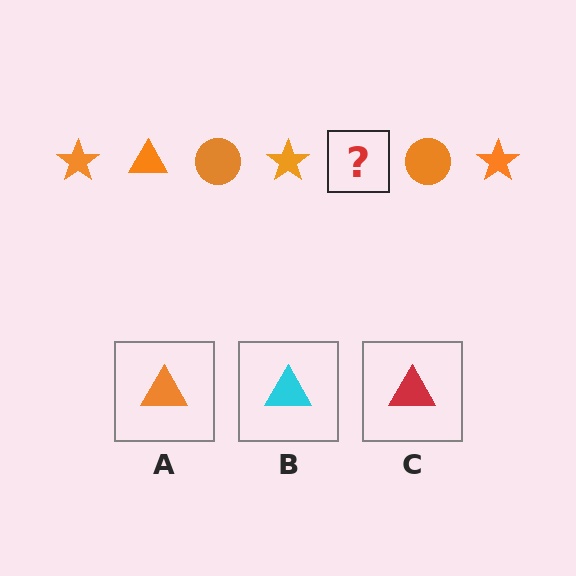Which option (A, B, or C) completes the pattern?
A.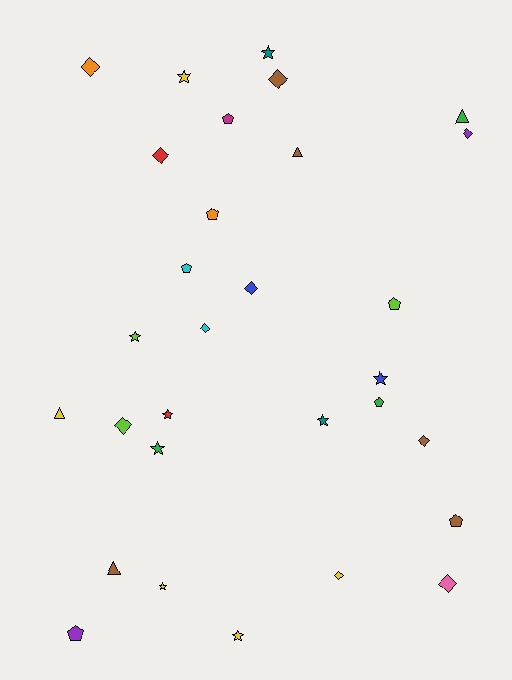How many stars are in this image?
There are 9 stars.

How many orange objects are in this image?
There are 2 orange objects.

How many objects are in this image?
There are 30 objects.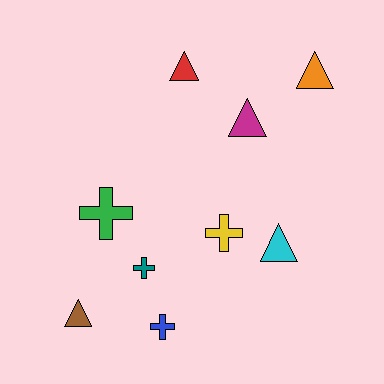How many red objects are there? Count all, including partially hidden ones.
There is 1 red object.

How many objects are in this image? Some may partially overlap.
There are 9 objects.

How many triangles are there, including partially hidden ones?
There are 5 triangles.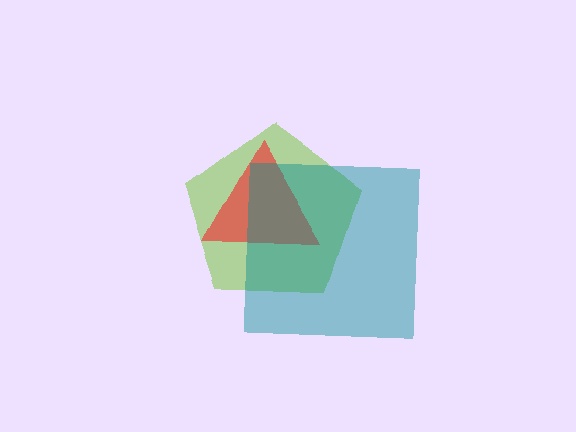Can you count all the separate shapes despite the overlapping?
Yes, there are 3 separate shapes.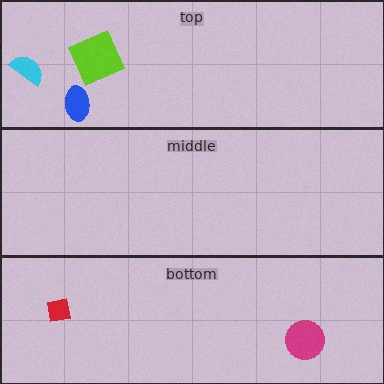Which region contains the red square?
The bottom region.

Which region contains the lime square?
The top region.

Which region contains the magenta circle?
The bottom region.